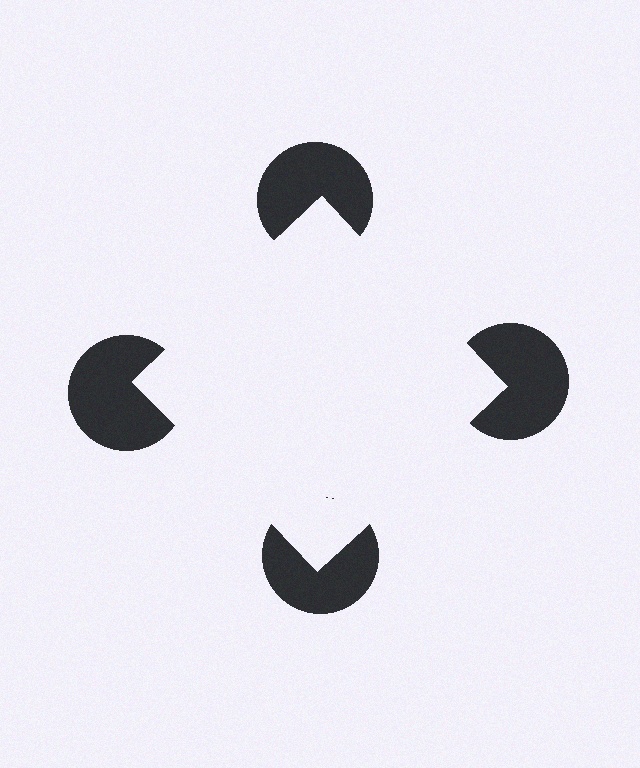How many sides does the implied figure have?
4 sides.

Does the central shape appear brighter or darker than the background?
It typically appears slightly brighter than the background, even though no actual brightness change is drawn.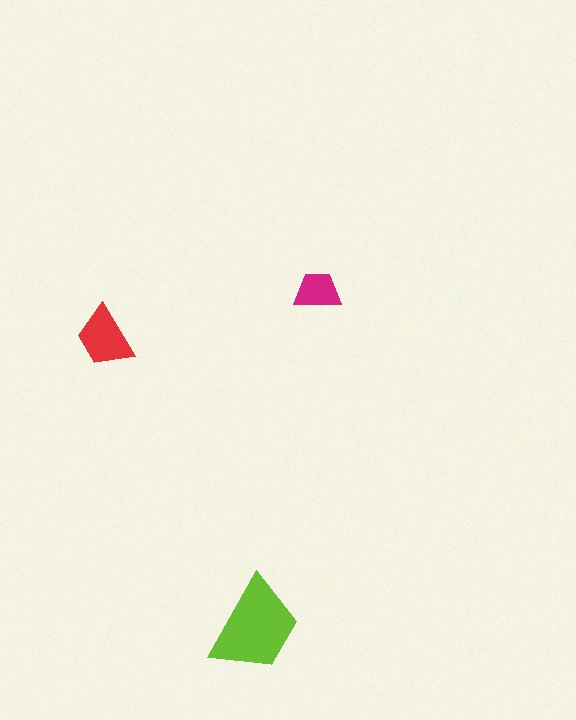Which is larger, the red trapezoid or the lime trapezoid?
The lime one.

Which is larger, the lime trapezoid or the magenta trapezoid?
The lime one.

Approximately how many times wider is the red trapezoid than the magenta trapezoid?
About 1.5 times wider.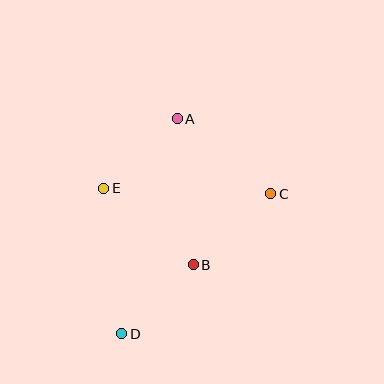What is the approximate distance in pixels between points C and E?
The distance between C and E is approximately 167 pixels.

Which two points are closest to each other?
Points B and D are closest to each other.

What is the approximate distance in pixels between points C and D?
The distance between C and D is approximately 204 pixels.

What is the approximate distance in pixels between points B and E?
The distance between B and E is approximately 118 pixels.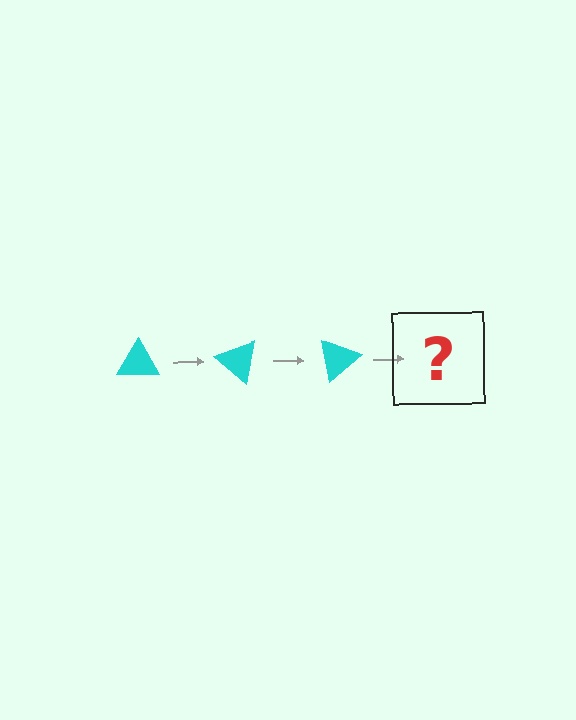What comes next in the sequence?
The next element should be a cyan triangle rotated 120 degrees.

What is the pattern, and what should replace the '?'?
The pattern is that the triangle rotates 40 degrees each step. The '?' should be a cyan triangle rotated 120 degrees.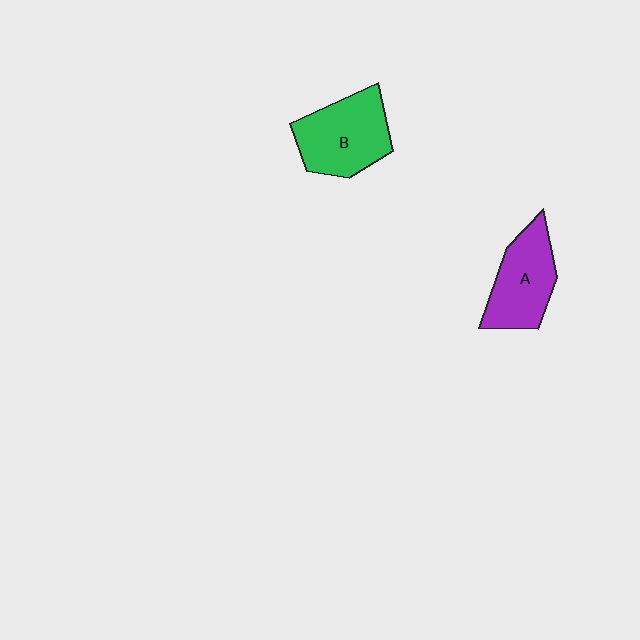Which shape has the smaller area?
Shape A (purple).